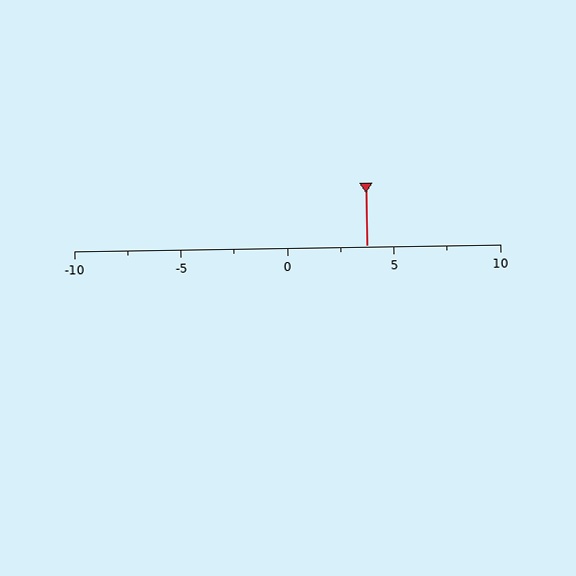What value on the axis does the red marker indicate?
The marker indicates approximately 3.8.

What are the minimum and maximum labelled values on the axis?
The axis runs from -10 to 10.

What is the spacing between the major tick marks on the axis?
The major ticks are spaced 5 apart.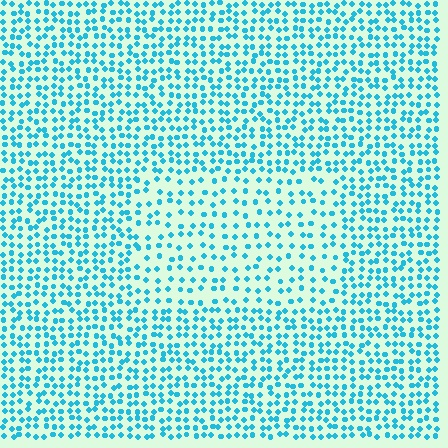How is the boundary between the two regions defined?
The boundary is defined by a change in element density (approximately 1.7x ratio). All elements are the same color, size, and shape.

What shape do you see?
I see a rectangle.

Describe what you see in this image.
The image contains small cyan elements arranged at two different densities. A rectangle-shaped region is visible where the elements are less densely packed than the surrounding area.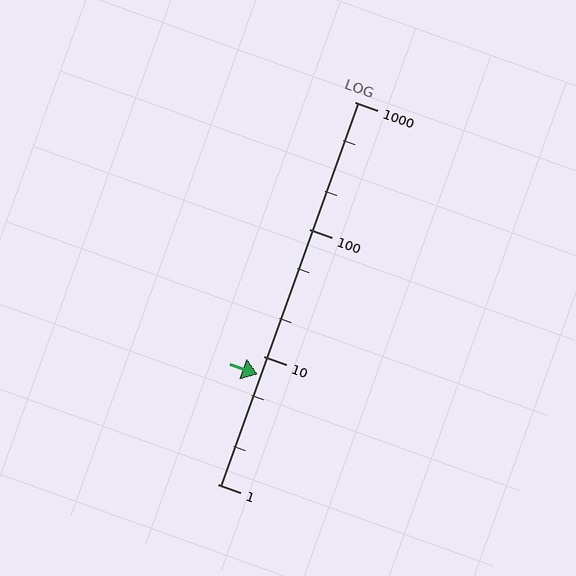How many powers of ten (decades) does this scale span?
The scale spans 3 decades, from 1 to 1000.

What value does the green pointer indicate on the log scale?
The pointer indicates approximately 7.2.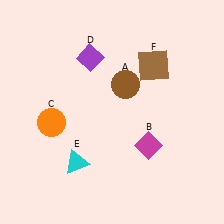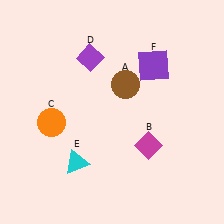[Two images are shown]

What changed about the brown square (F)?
In Image 1, F is brown. In Image 2, it changed to purple.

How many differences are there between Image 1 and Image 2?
There is 1 difference between the two images.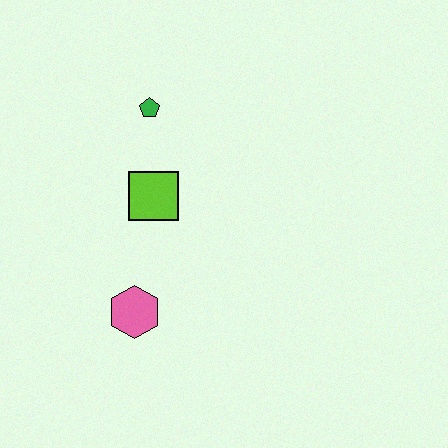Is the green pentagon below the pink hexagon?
No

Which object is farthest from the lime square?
The pink hexagon is farthest from the lime square.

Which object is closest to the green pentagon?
The lime square is closest to the green pentagon.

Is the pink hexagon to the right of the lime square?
No